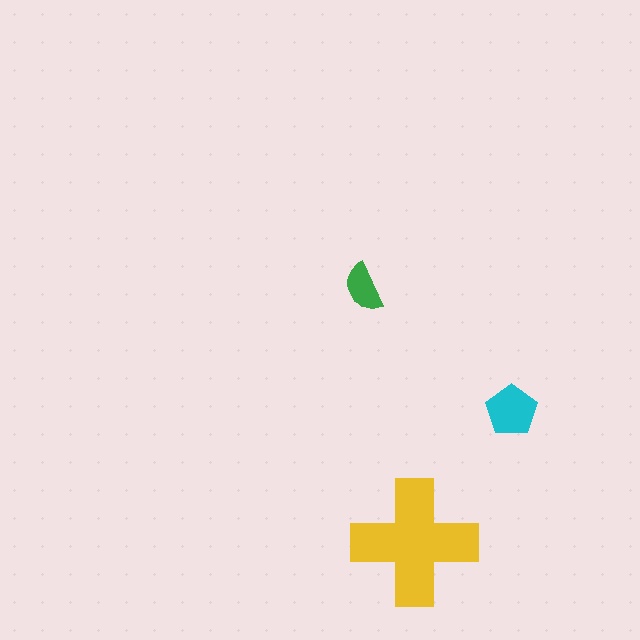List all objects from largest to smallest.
The yellow cross, the cyan pentagon, the green semicircle.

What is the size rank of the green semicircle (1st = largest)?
3rd.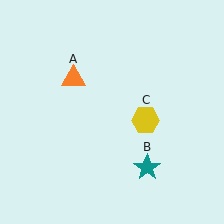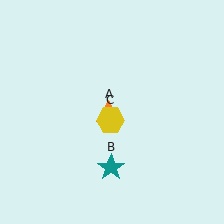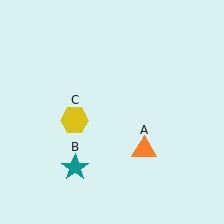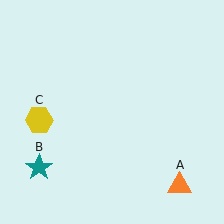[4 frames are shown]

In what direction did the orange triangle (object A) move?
The orange triangle (object A) moved down and to the right.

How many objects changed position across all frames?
3 objects changed position: orange triangle (object A), teal star (object B), yellow hexagon (object C).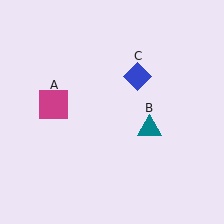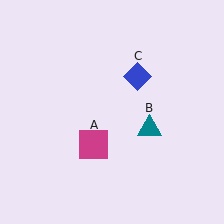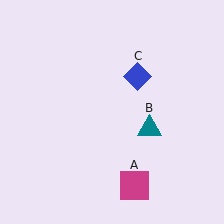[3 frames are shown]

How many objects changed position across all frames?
1 object changed position: magenta square (object A).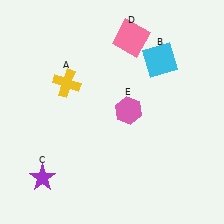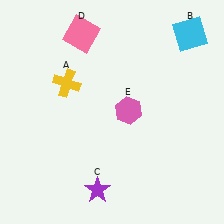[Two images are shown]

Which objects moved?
The objects that moved are: the cyan square (B), the purple star (C), the pink square (D).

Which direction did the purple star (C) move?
The purple star (C) moved right.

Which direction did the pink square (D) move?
The pink square (D) moved left.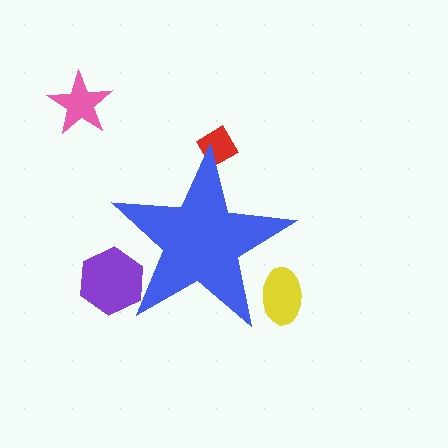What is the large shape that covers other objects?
A blue star.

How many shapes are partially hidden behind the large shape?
3 shapes are partially hidden.